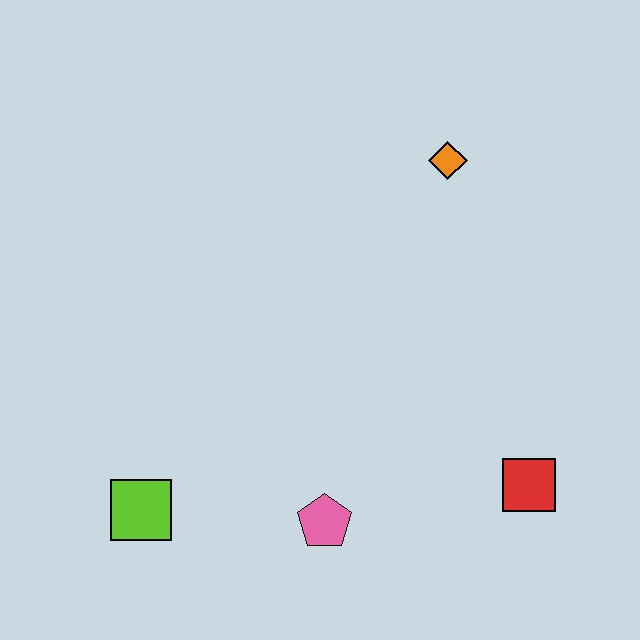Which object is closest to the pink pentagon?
The lime square is closest to the pink pentagon.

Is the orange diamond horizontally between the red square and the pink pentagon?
Yes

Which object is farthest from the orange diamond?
The lime square is farthest from the orange diamond.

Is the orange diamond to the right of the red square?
No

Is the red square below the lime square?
No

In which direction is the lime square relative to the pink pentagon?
The lime square is to the left of the pink pentagon.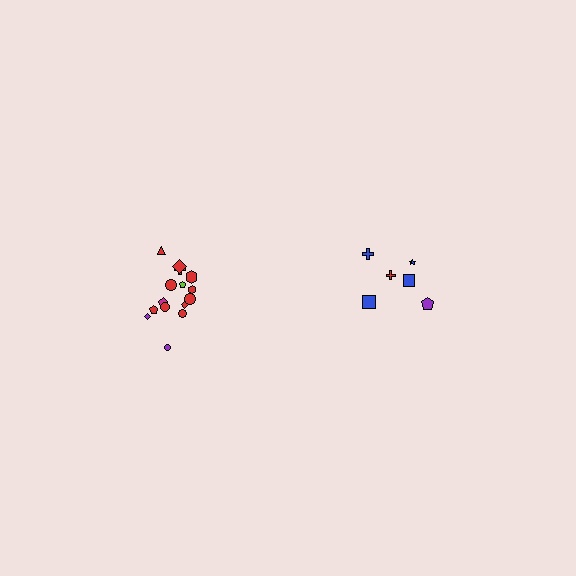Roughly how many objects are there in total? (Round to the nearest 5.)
Roughly 20 objects in total.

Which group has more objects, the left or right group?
The left group.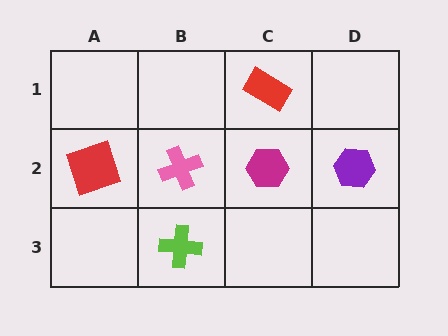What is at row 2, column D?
A purple hexagon.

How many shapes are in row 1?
1 shape.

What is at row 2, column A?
A red square.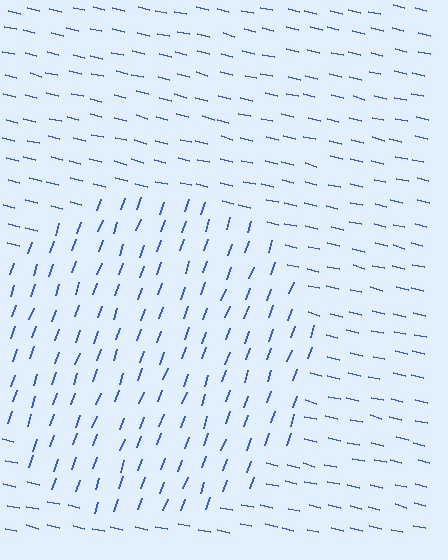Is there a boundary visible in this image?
Yes, there is a texture boundary formed by a change in line orientation.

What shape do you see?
I see a circle.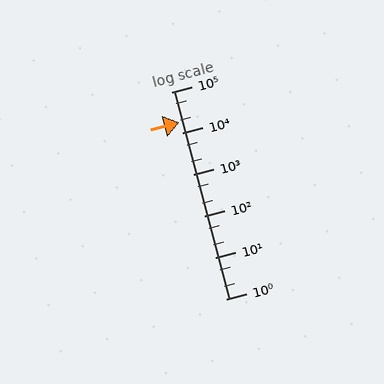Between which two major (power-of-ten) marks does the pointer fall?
The pointer is between 10000 and 100000.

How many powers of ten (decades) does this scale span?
The scale spans 5 decades, from 1 to 100000.